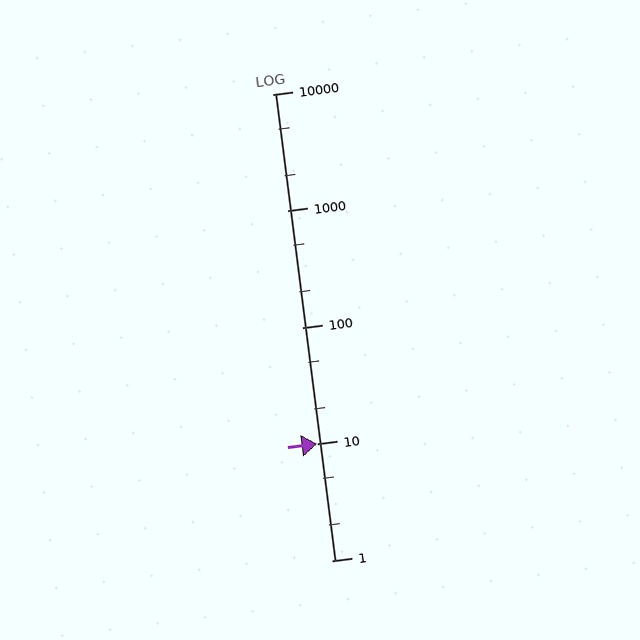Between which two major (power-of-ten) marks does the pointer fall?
The pointer is between 10 and 100.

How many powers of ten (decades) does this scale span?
The scale spans 4 decades, from 1 to 10000.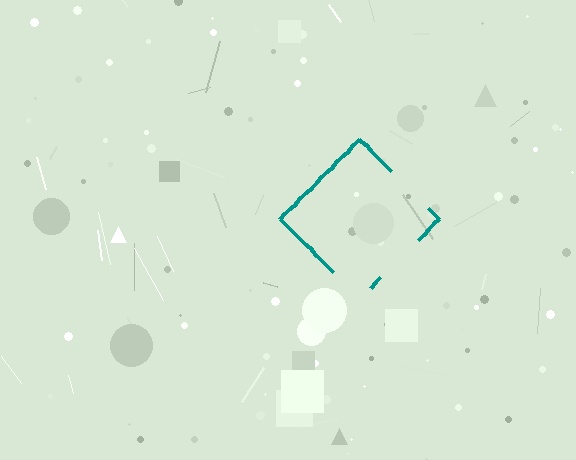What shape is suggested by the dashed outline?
The dashed outline suggests a diamond.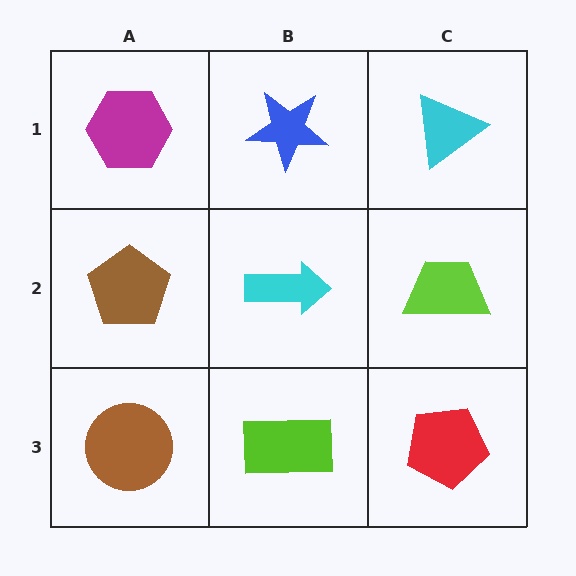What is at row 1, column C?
A cyan triangle.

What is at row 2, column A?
A brown pentagon.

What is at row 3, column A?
A brown circle.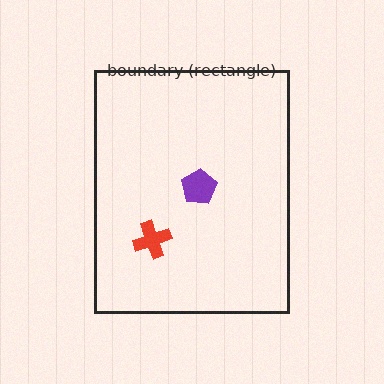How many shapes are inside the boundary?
2 inside, 0 outside.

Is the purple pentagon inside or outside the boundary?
Inside.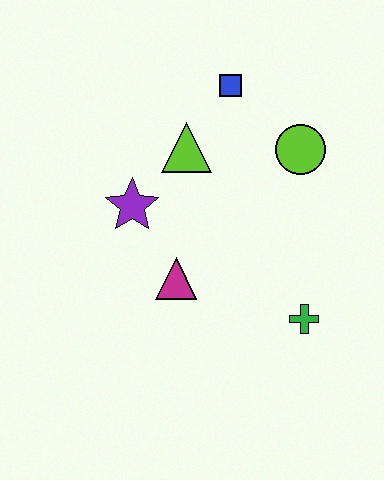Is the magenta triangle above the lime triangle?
No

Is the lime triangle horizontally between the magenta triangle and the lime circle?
Yes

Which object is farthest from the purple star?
The green cross is farthest from the purple star.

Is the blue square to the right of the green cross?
No